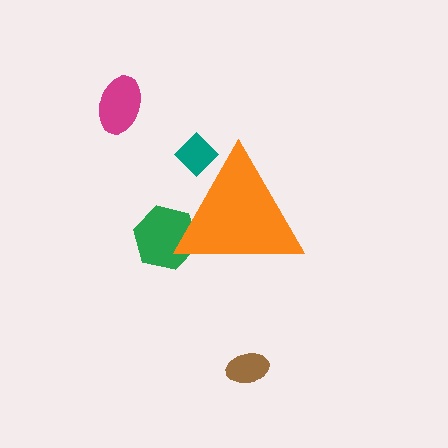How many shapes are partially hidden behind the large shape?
2 shapes are partially hidden.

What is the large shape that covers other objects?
An orange triangle.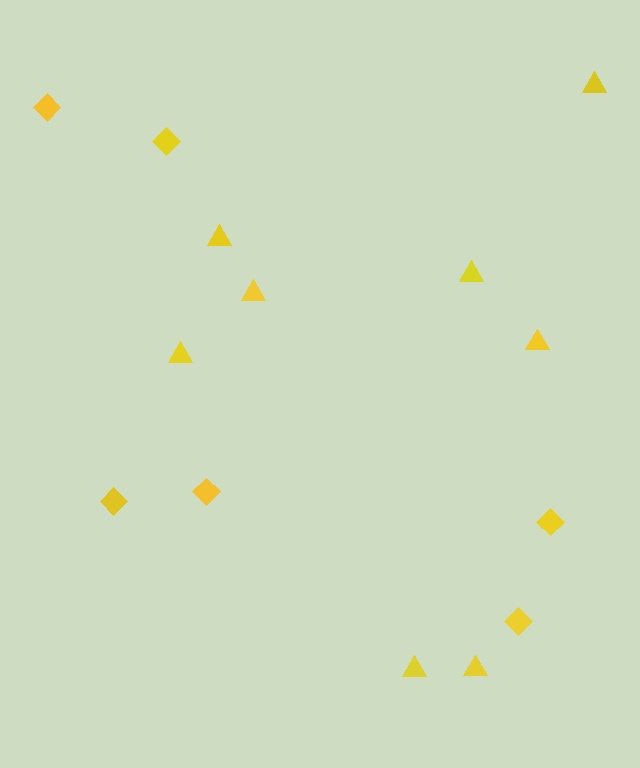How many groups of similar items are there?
There are 2 groups: one group of diamonds (6) and one group of triangles (8).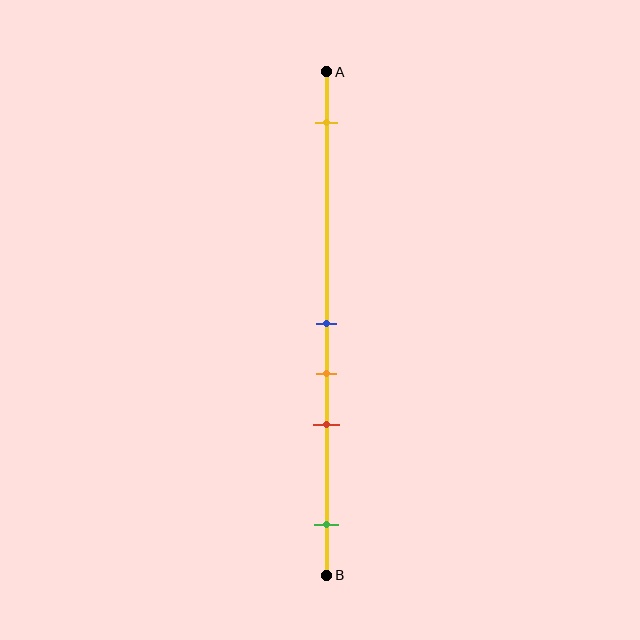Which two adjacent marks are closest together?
The blue and orange marks are the closest adjacent pair.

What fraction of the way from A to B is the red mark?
The red mark is approximately 70% (0.7) of the way from A to B.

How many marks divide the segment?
There are 5 marks dividing the segment.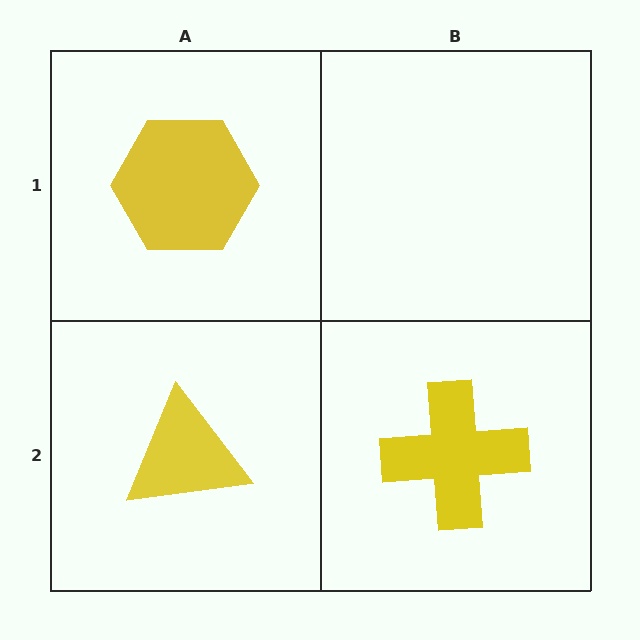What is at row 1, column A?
A yellow hexagon.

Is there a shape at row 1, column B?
No, that cell is empty.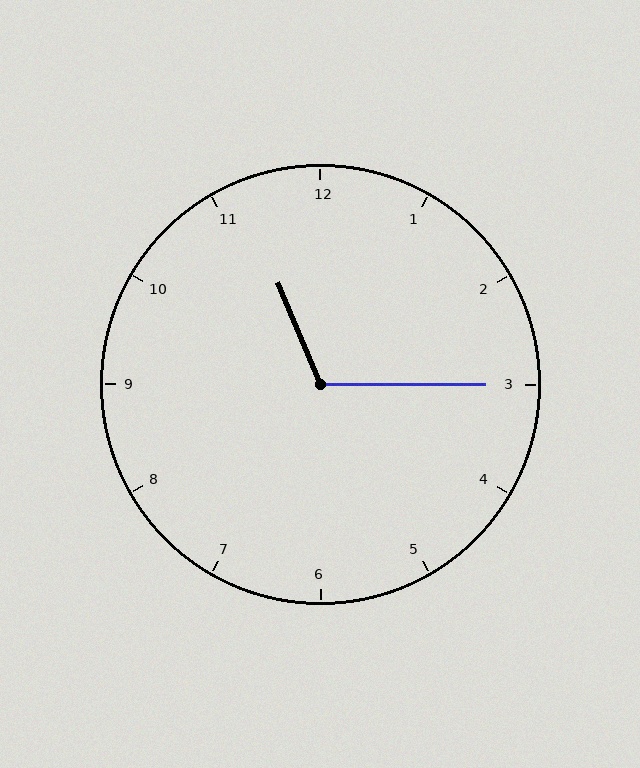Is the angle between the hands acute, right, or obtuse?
It is obtuse.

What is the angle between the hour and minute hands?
Approximately 112 degrees.